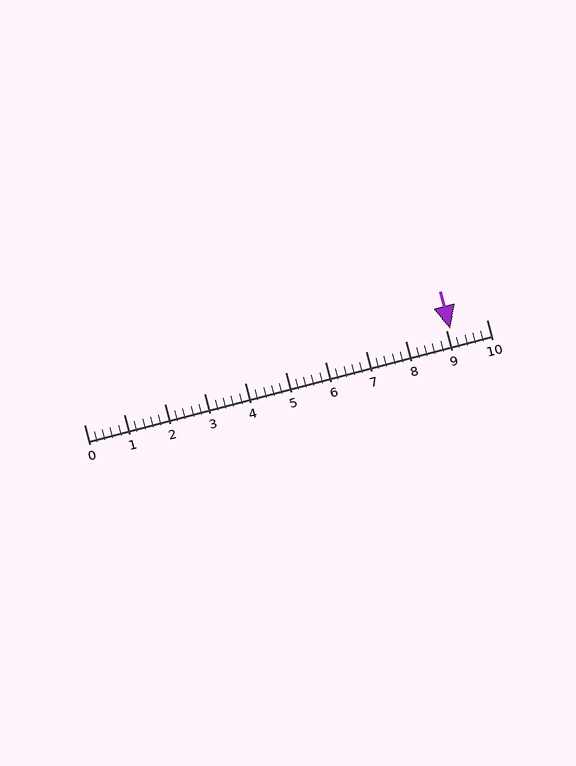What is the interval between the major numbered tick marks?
The major tick marks are spaced 1 units apart.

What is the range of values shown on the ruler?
The ruler shows values from 0 to 10.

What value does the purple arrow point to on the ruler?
The purple arrow points to approximately 9.1.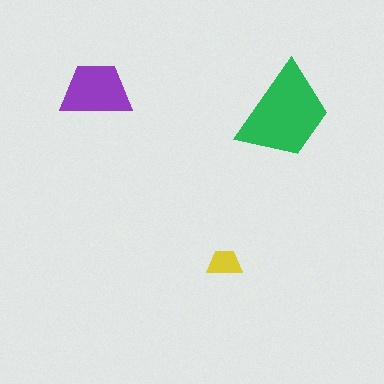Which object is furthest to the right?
The green trapezoid is rightmost.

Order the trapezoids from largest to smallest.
the green one, the purple one, the yellow one.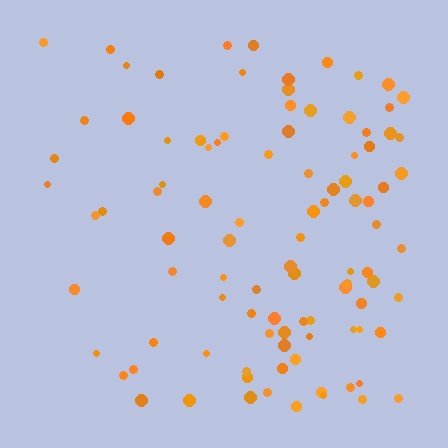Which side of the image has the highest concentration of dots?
The right.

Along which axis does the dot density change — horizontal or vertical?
Horizontal.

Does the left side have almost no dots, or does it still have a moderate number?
Still a moderate number, just noticeably fewer than the right.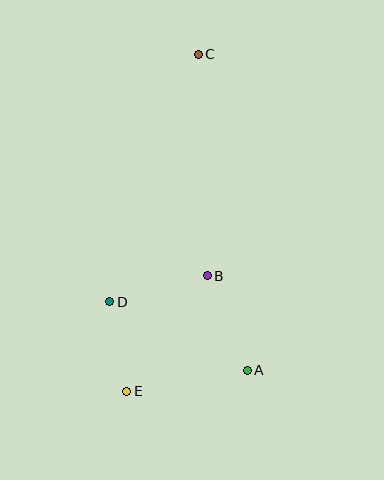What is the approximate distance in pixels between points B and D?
The distance between B and D is approximately 101 pixels.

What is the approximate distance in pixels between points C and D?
The distance between C and D is approximately 263 pixels.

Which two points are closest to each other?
Points D and E are closest to each other.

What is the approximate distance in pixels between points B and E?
The distance between B and E is approximately 141 pixels.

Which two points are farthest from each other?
Points C and E are farthest from each other.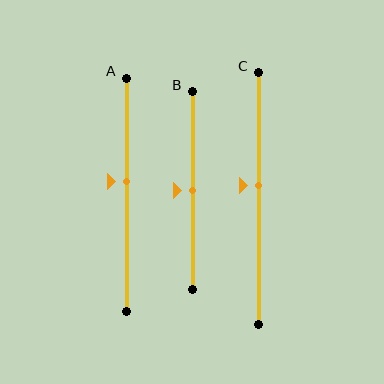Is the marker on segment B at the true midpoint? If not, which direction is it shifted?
Yes, the marker on segment B is at the true midpoint.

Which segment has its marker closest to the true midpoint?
Segment B has its marker closest to the true midpoint.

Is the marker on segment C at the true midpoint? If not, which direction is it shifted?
No, the marker on segment C is shifted upward by about 5% of the segment length.